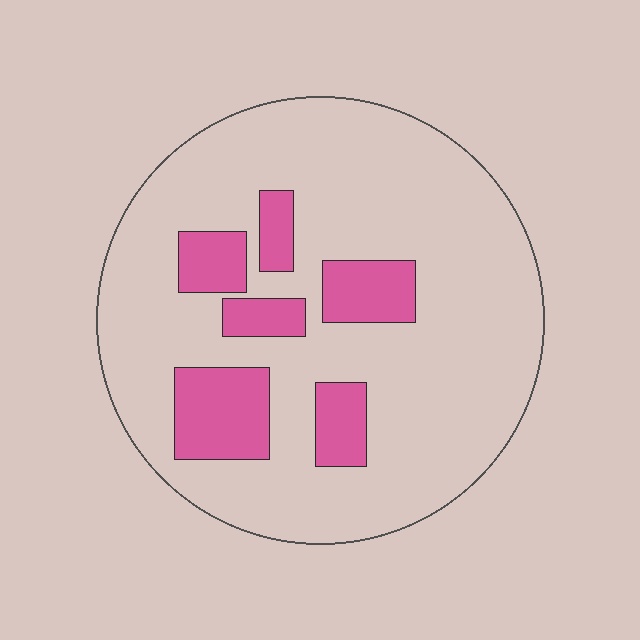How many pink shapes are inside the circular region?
6.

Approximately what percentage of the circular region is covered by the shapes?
Approximately 20%.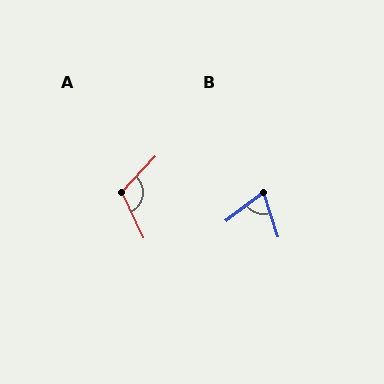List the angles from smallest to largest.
B (70°), A (111°).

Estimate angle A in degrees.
Approximately 111 degrees.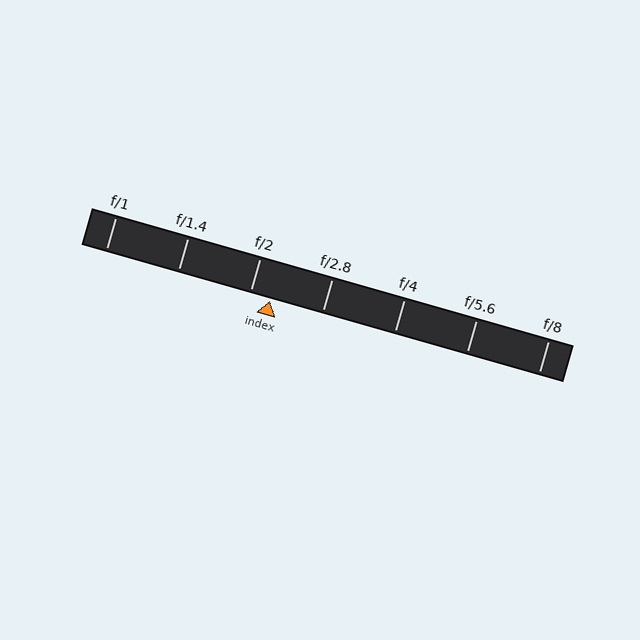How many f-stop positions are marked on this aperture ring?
There are 7 f-stop positions marked.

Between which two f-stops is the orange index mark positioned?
The index mark is between f/2 and f/2.8.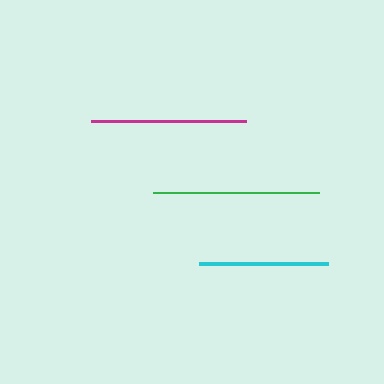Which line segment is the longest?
The green line is the longest at approximately 166 pixels.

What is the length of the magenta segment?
The magenta segment is approximately 155 pixels long.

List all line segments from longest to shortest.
From longest to shortest: green, magenta, cyan.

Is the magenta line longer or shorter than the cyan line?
The magenta line is longer than the cyan line.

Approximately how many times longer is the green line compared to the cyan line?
The green line is approximately 1.3 times the length of the cyan line.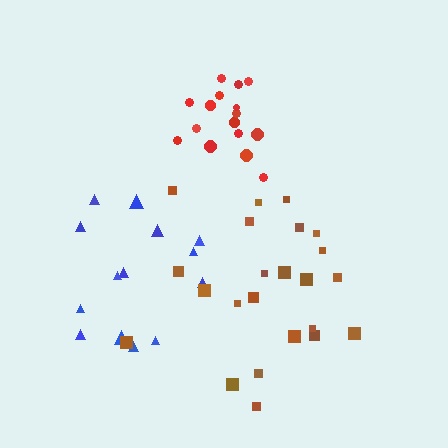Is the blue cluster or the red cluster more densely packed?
Red.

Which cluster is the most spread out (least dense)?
Brown.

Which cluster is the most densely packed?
Red.